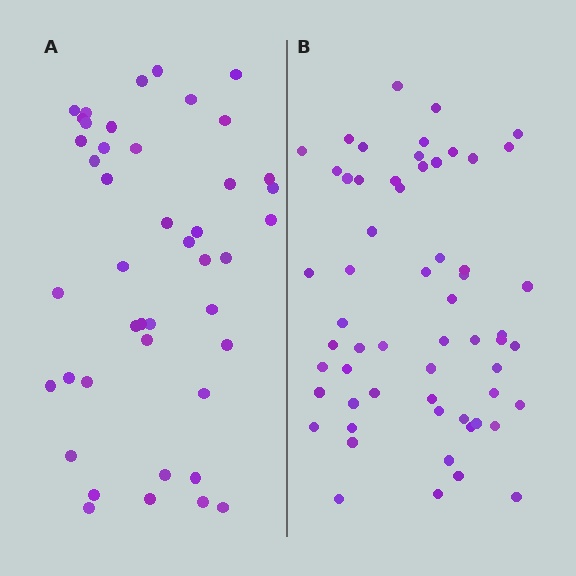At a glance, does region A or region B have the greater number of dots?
Region B (the right region) has more dots.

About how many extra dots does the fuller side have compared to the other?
Region B has approximately 15 more dots than region A.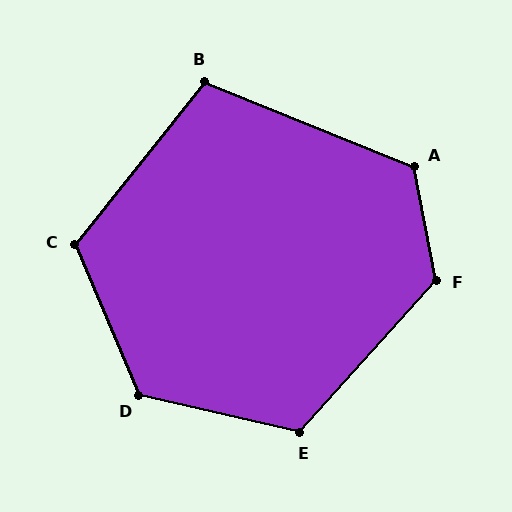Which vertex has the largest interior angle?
F, at approximately 127 degrees.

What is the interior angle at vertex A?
Approximately 123 degrees (obtuse).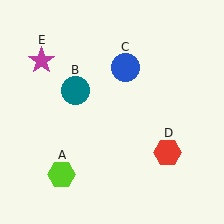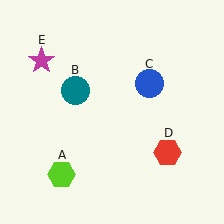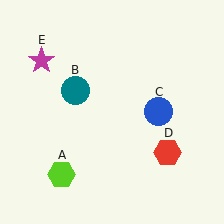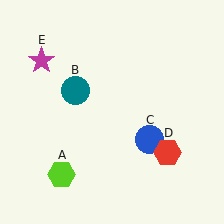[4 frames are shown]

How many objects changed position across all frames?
1 object changed position: blue circle (object C).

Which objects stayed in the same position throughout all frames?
Lime hexagon (object A) and teal circle (object B) and red hexagon (object D) and magenta star (object E) remained stationary.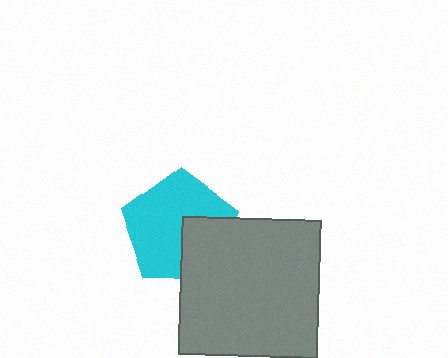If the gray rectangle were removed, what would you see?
You would see the complete cyan pentagon.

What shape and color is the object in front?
The object in front is a gray rectangle.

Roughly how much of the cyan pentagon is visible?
Most of it is visible (roughly 69%).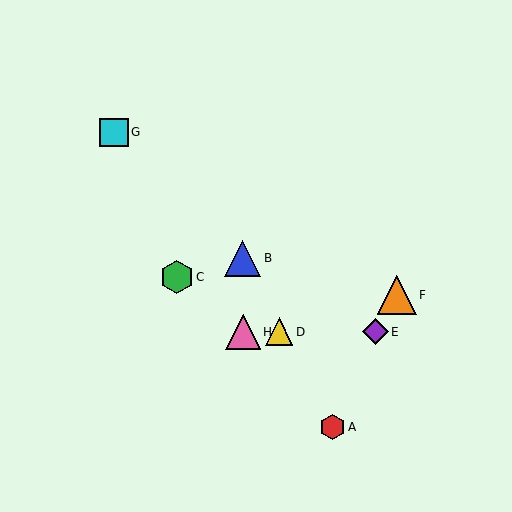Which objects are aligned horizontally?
Objects D, E, H are aligned horizontally.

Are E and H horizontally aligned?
Yes, both are at y≈332.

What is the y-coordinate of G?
Object G is at y≈132.